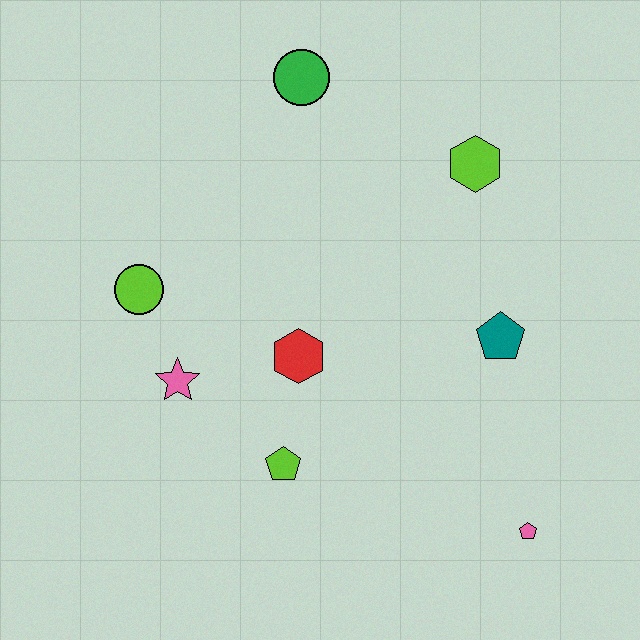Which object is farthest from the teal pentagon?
The lime circle is farthest from the teal pentagon.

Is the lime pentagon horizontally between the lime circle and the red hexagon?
Yes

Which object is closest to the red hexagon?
The lime pentagon is closest to the red hexagon.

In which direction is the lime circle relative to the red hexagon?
The lime circle is to the left of the red hexagon.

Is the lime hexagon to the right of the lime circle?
Yes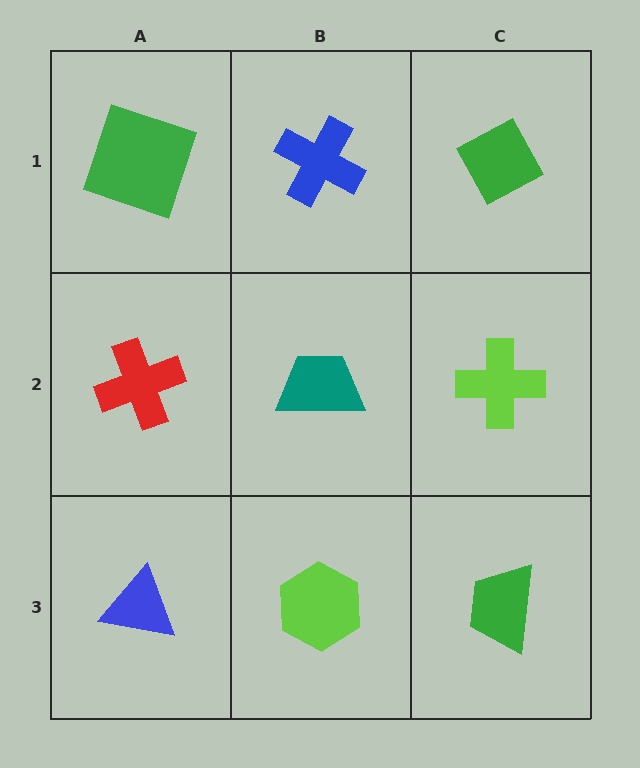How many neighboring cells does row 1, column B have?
3.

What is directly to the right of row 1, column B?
A green diamond.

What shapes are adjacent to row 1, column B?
A teal trapezoid (row 2, column B), a green square (row 1, column A), a green diamond (row 1, column C).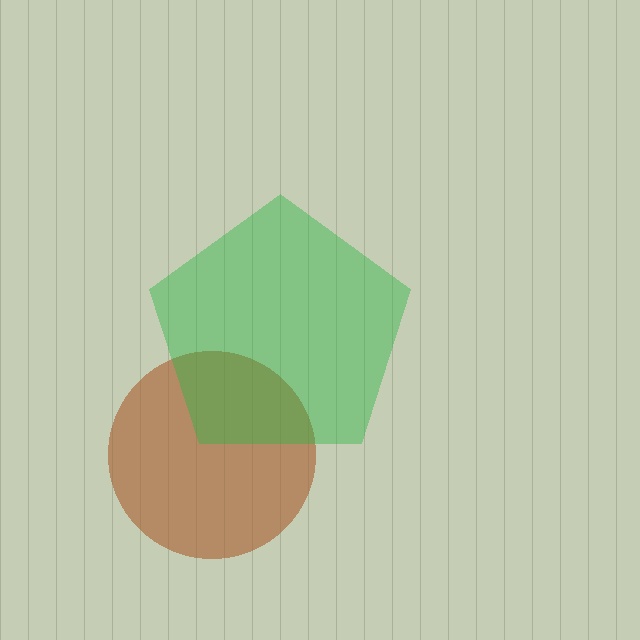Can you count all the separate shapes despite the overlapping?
Yes, there are 2 separate shapes.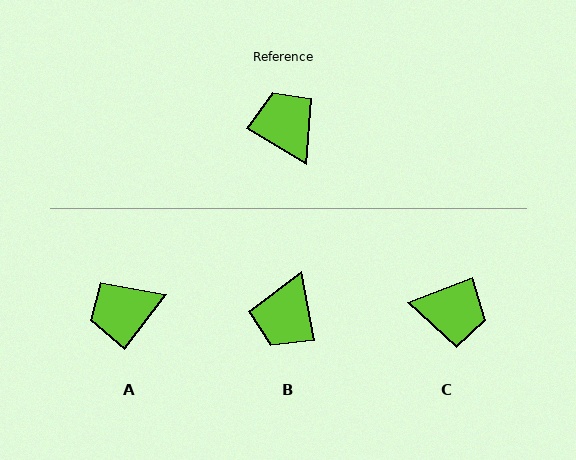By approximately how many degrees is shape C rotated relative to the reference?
Approximately 129 degrees clockwise.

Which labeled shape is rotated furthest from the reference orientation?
B, about 131 degrees away.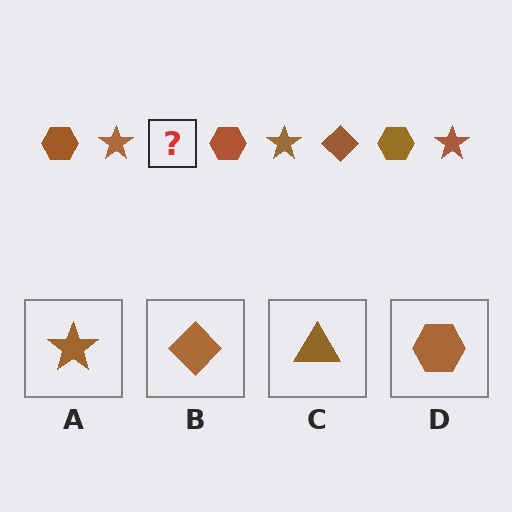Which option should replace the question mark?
Option B.